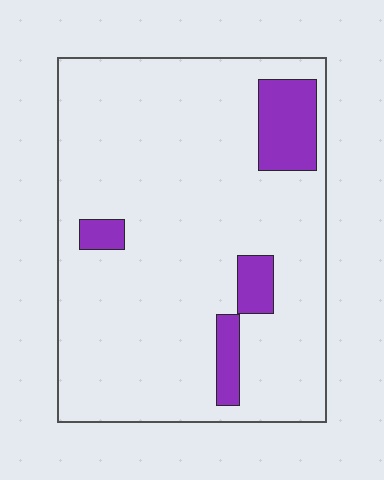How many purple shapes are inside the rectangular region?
4.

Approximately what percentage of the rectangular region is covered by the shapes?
Approximately 10%.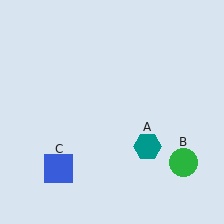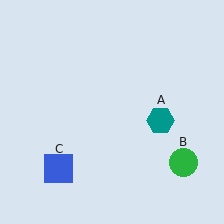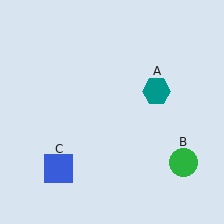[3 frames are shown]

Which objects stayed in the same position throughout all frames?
Green circle (object B) and blue square (object C) remained stationary.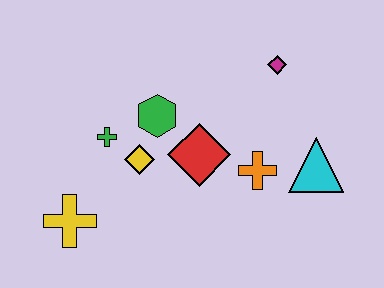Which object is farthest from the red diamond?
The yellow cross is farthest from the red diamond.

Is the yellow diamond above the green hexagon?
No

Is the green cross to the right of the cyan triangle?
No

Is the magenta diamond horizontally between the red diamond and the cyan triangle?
Yes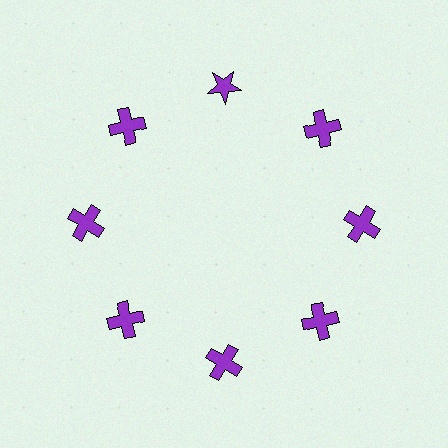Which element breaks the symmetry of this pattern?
The purple star at roughly the 12 o'clock position breaks the symmetry. All other shapes are purple crosses.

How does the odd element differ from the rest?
It has a different shape: star instead of cross.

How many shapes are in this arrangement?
There are 8 shapes arranged in a ring pattern.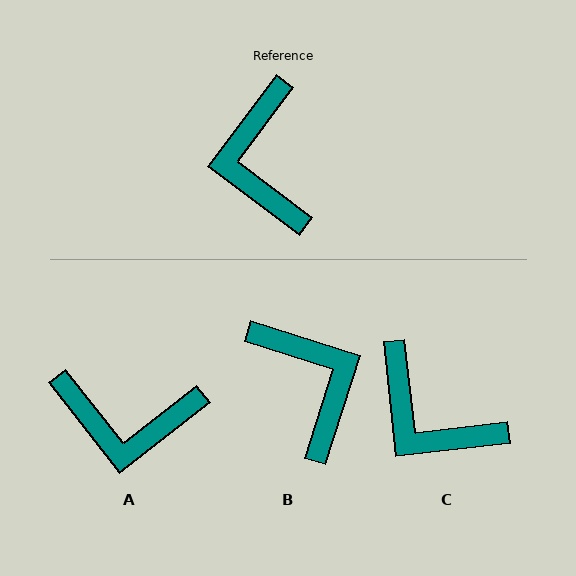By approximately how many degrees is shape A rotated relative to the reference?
Approximately 75 degrees counter-clockwise.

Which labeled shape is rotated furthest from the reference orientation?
B, about 161 degrees away.